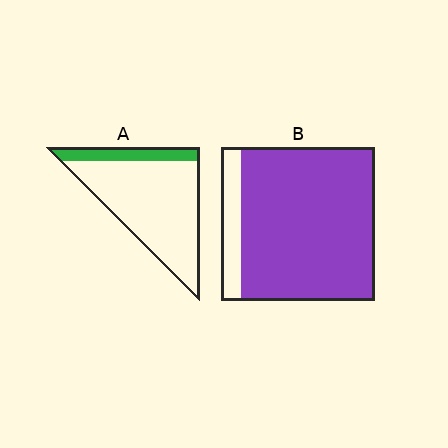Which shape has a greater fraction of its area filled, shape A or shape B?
Shape B.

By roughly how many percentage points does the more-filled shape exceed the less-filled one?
By roughly 70 percentage points (B over A).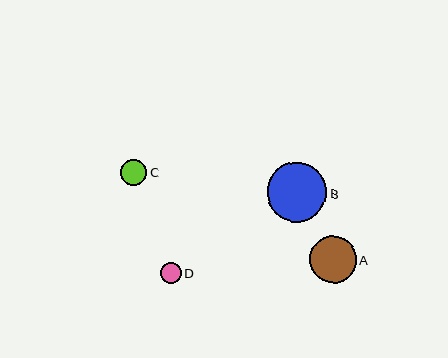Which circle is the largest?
Circle B is the largest with a size of approximately 60 pixels.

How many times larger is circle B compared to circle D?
Circle B is approximately 2.9 times the size of circle D.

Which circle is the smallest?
Circle D is the smallest with a size of approximately 21 pixels.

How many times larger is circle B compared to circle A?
Circle B is approximately 1.3 times the size of circle A.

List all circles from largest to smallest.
From largest to smallest: B, A, C, D.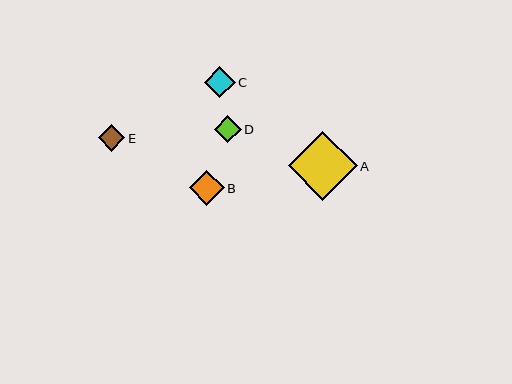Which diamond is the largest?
Diamond A is the largest with a size of approximately 69 pixels.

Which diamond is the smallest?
Diamond E is the smallest with a size of approximately 26 pixels.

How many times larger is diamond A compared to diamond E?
Diamond A is approximately 2.6 times the size of diamond E.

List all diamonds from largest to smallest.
From largest to smallest: A, B, C, D, E.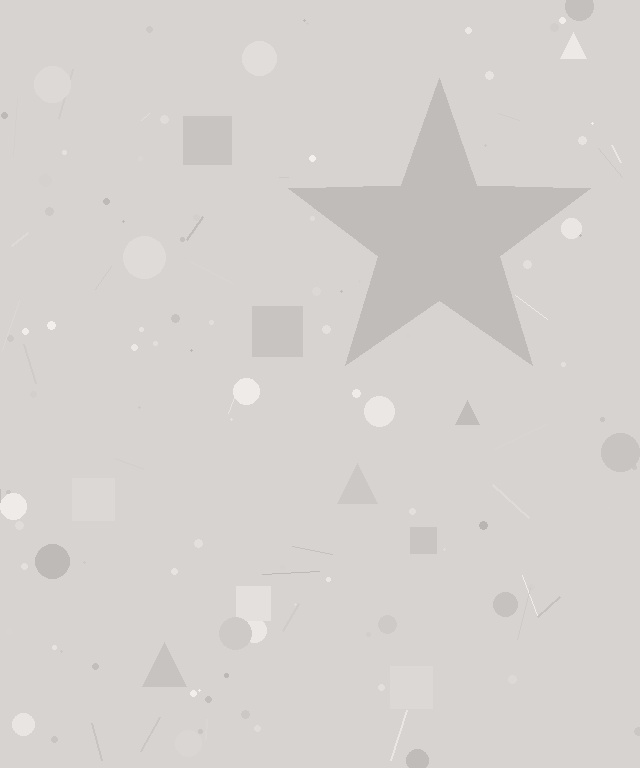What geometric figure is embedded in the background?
A star is embedded in the background.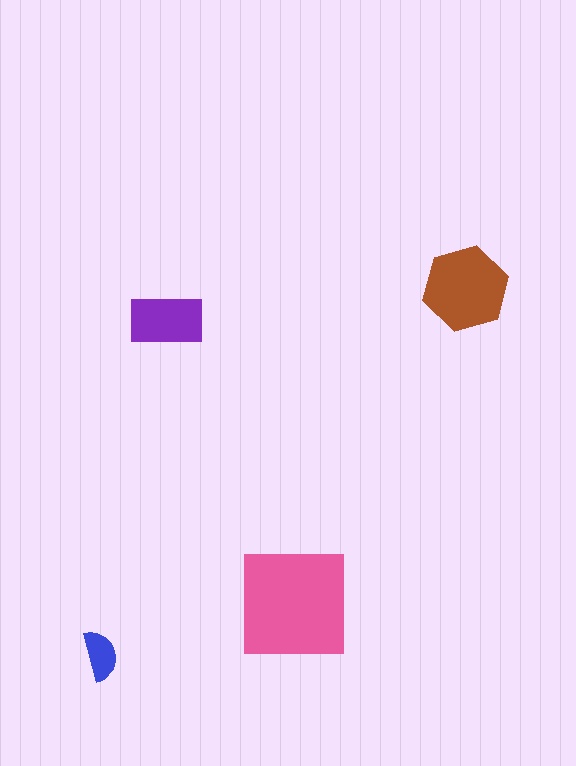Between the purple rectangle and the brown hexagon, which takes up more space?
The brown hexagon.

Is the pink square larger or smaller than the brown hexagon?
Larger.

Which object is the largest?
The pink square.